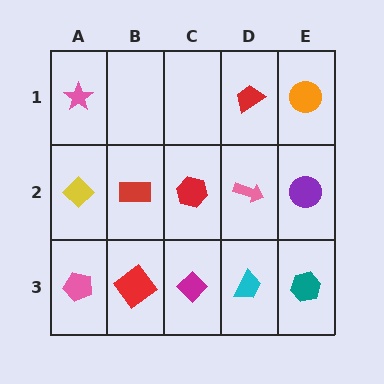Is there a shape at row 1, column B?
No, that cell is empty.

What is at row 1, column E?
An orange circle.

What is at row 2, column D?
A pink arrow.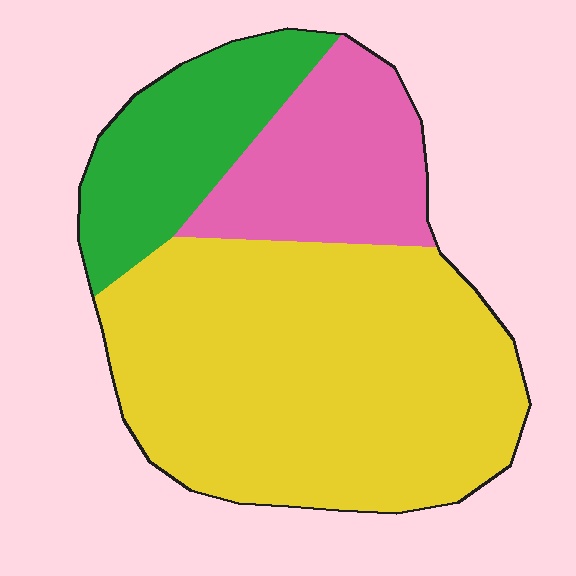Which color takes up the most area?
Yellow, at roughly 60%.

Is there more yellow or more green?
Yellow.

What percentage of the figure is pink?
Pink covers around 20% of the figure.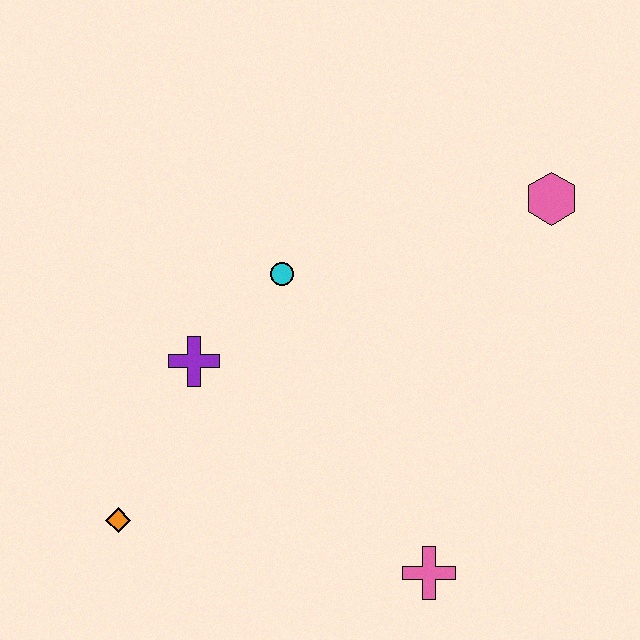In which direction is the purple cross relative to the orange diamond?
The purple cross is above the orange diamond.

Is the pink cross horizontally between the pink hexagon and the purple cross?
Yes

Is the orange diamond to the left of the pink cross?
Yes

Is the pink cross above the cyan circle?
No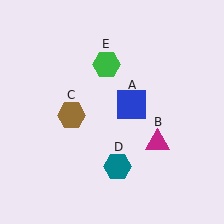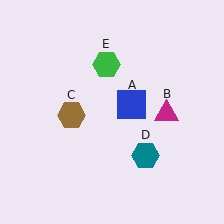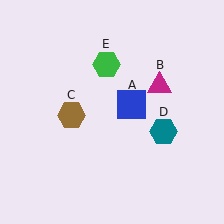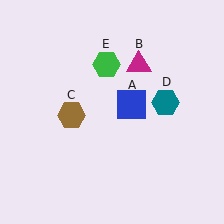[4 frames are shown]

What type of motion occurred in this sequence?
The magenta triangle (object B), teal hexagon (object D) rotated counterclockwise around the center of the scene.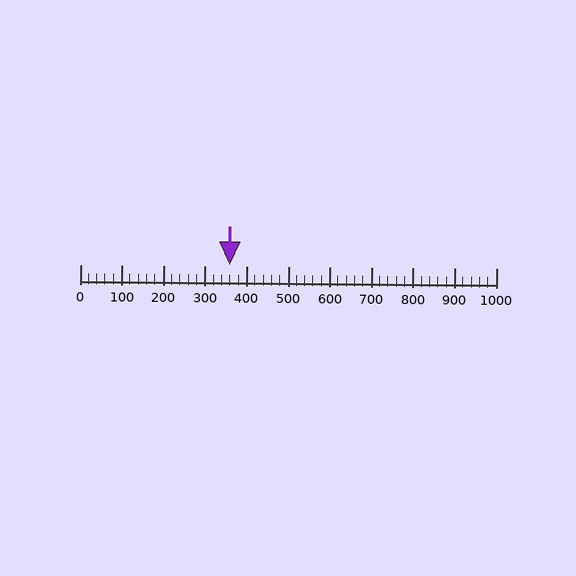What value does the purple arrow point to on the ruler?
The purple arrow points to approximately 360.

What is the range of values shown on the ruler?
The ruler shows values from 0 to 1000.